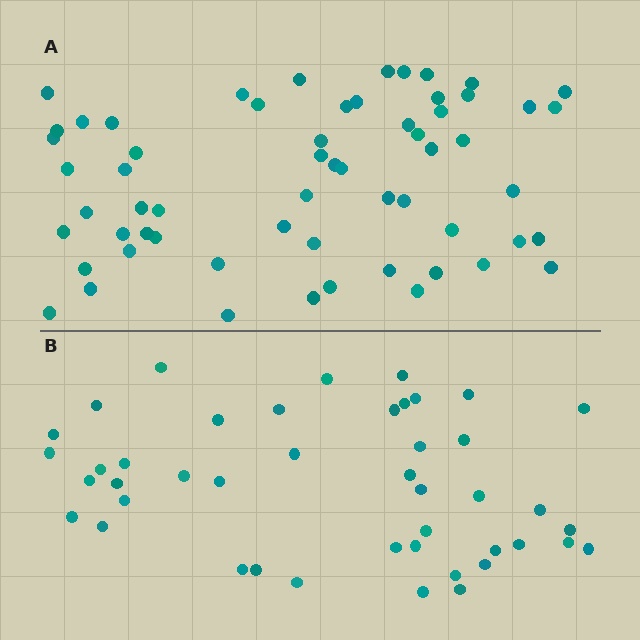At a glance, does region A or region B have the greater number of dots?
Region A (the top region) has more dots.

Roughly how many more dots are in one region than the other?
Region A has approximately 15 more dots than region B.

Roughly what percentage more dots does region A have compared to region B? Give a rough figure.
About 35% more.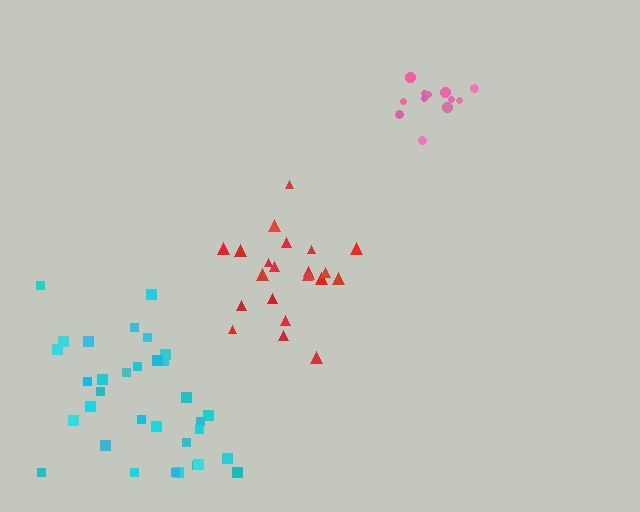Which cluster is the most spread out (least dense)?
Cyan.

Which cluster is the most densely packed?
Pink.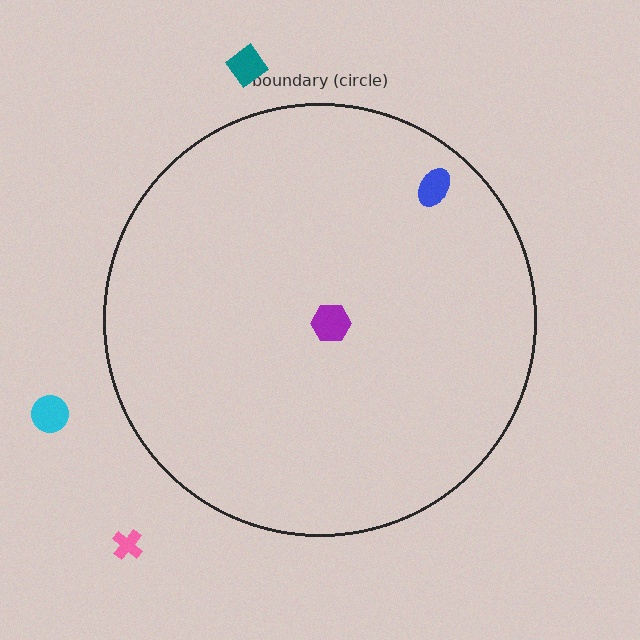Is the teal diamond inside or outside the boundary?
Outside.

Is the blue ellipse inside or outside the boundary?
Inside.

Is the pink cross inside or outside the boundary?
Outside.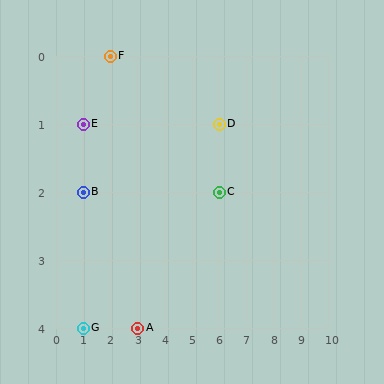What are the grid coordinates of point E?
Point E is at grid coordinates (1, 1).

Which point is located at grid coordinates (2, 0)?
Point F is at (2, 0).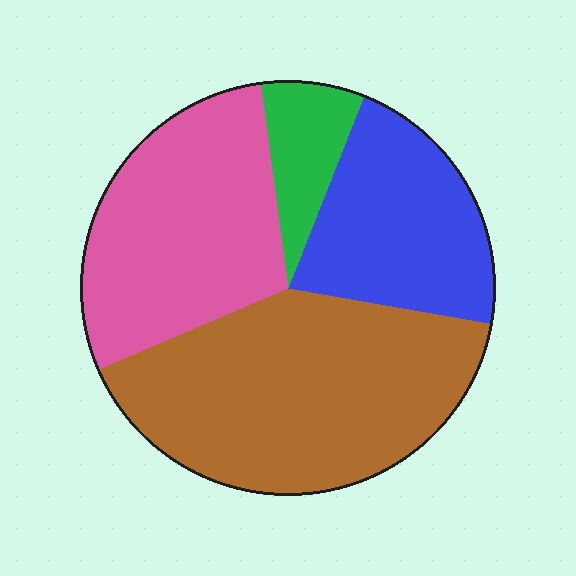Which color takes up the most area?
Brown, at roughly 40%.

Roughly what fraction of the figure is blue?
Blue takes up about one fifth (1/5) of the figure.